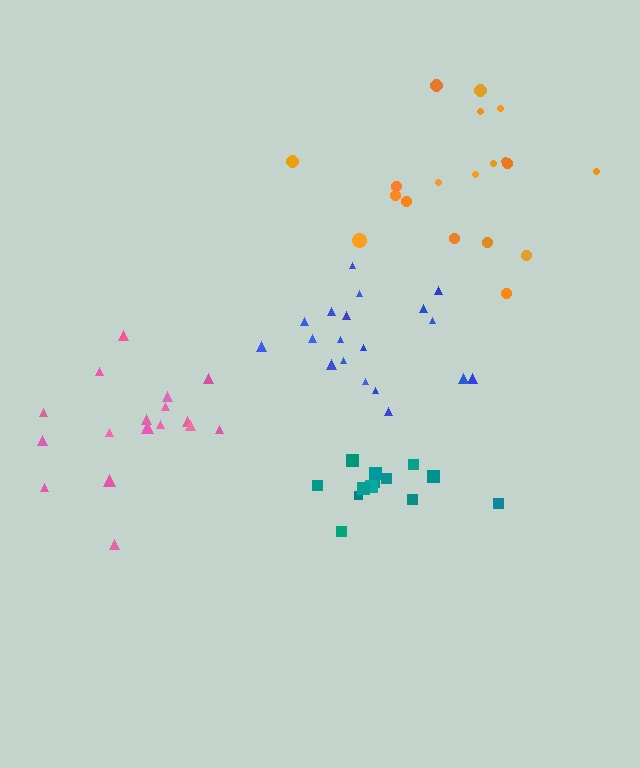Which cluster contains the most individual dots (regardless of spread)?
Blue (19).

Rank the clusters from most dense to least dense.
teal, blue, pink, orange.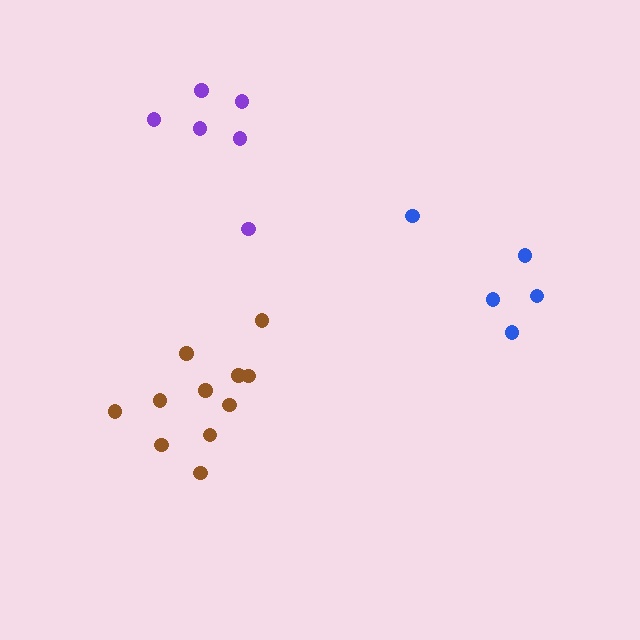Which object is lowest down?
The brown cluster is bottommost.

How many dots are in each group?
Group 1: 11 dots, Group 2: 5 dots, Group 3: 6 dots (22 total).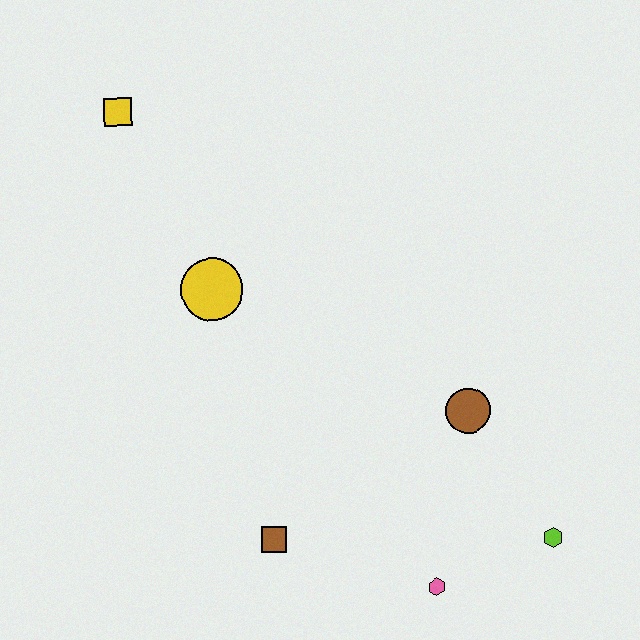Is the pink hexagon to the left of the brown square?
No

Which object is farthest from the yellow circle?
The lime hexagon is farthest from the yellow circle.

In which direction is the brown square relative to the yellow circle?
The brown square is below the yellow circle.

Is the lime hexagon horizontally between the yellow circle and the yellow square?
No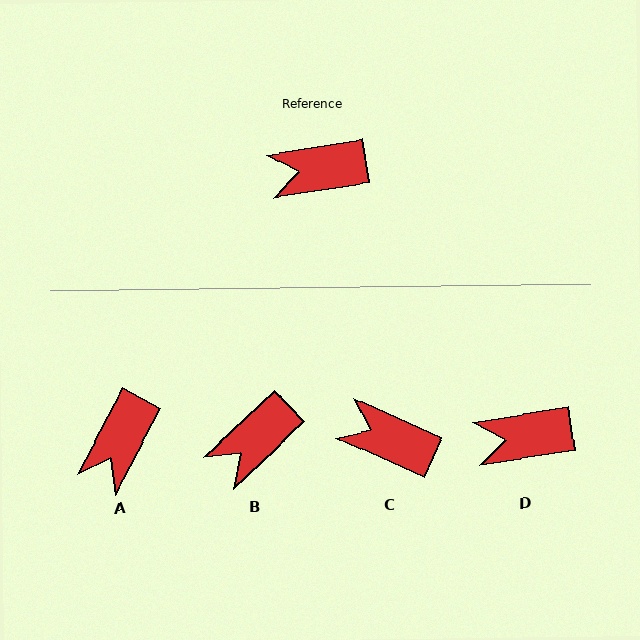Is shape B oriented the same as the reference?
No, it is off by about 35 degrees.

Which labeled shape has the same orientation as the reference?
D.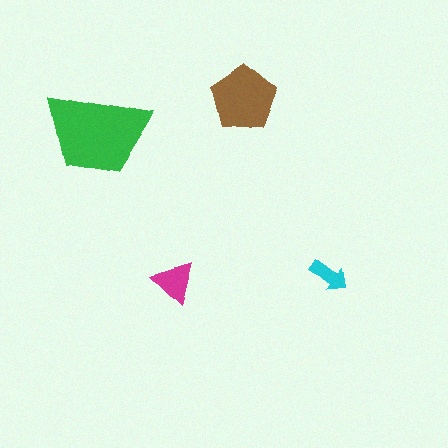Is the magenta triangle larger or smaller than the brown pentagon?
Smaller.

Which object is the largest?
The green trapezoid.